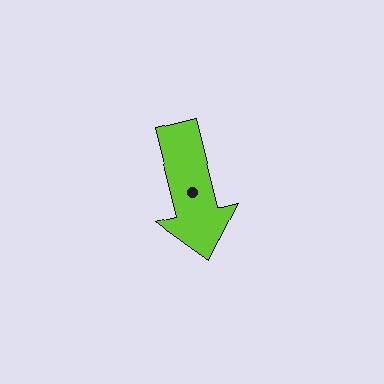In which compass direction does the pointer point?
South.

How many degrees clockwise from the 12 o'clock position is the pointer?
Approximately 166 degrees.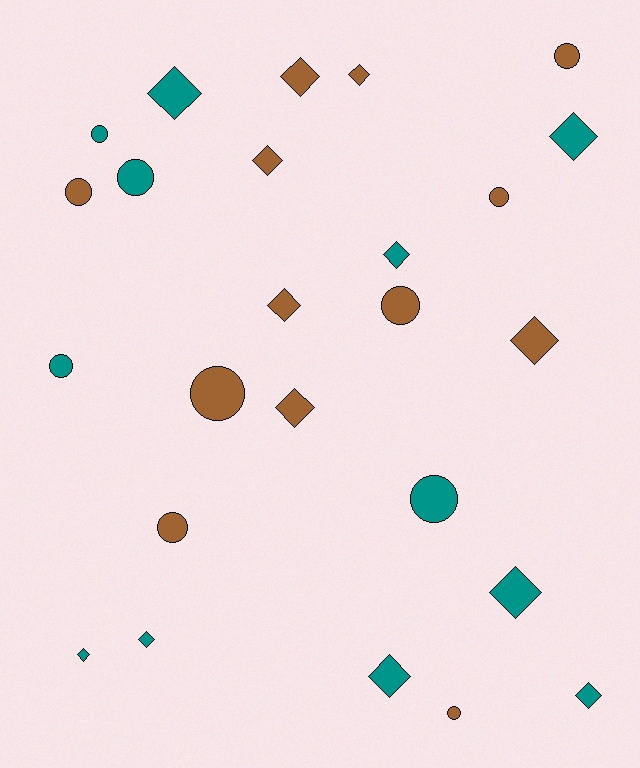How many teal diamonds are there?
There are 8 teal diamonds.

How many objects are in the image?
There are 25 objects.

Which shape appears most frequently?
Diamond, with 14 objects.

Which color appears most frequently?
Brown, with 13 objects.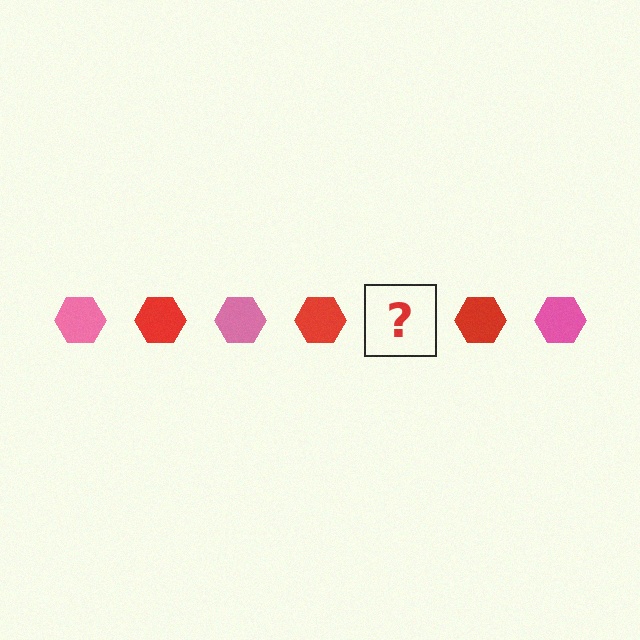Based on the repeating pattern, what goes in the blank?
The blank should be a pink hexagon.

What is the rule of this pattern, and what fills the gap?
The rule is that the pattern cycles through pink, red hexagons. The gap should be filled with a pink hexagon.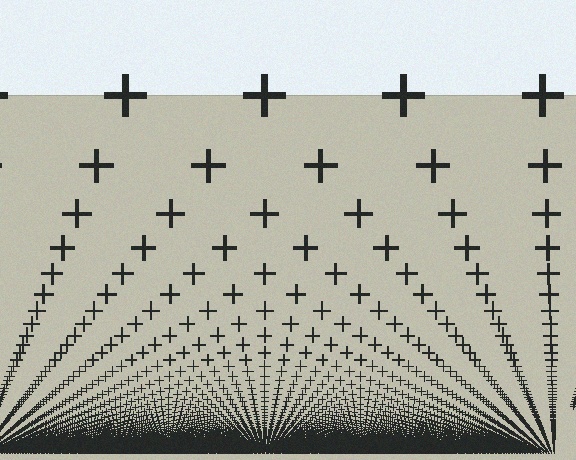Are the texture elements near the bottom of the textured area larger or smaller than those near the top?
Smaller. The gradient is inverted — elements near the bottom are smaller and denser.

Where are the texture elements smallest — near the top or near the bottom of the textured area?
Near the bottom.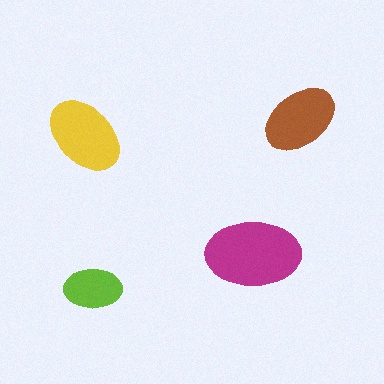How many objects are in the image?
There are 4 objects in the image.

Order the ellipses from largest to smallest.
the magenta one, the yellow one, the brown one, the lime one.